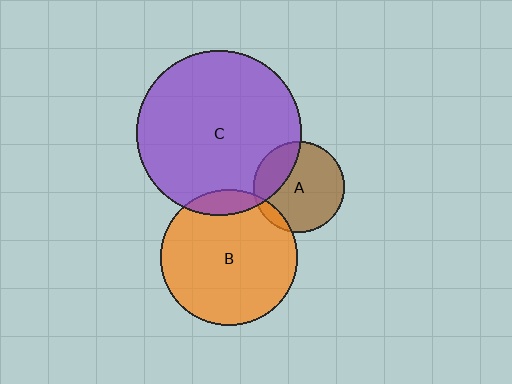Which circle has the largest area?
Circle C (purple).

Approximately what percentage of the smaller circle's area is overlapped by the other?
Approximately 10%.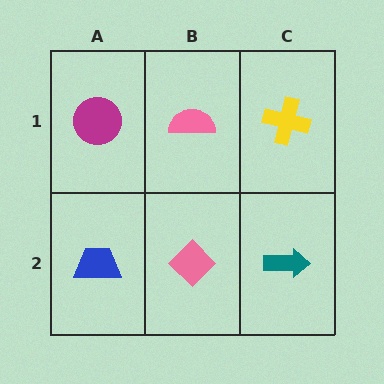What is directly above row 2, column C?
A yellow cross.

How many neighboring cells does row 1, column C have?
2.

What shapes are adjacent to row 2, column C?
A yellow cross (row 1, column C), a pink diamond (row 2, column B).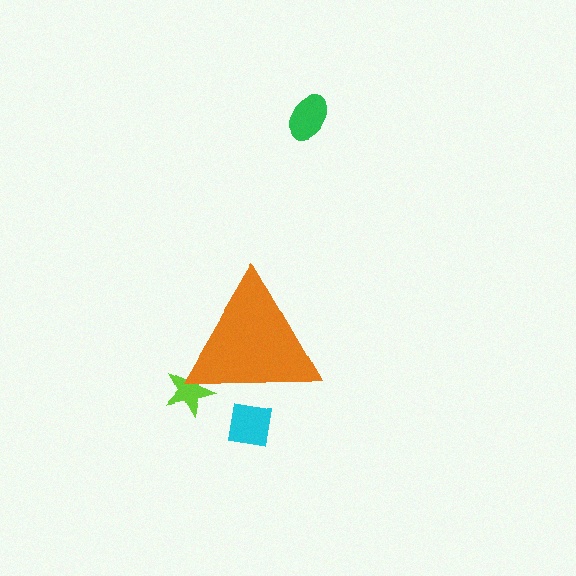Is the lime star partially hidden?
Yes, the lime star is partially hidden behind the orange triangle.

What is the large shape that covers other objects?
An orange triangle.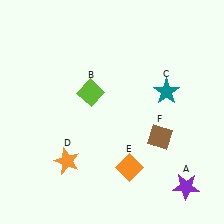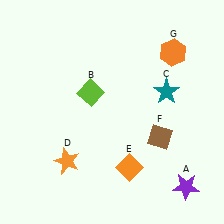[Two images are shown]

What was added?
An orange hexagon (G) was added in Image 2.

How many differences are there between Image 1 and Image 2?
There is 1 difference between the two images.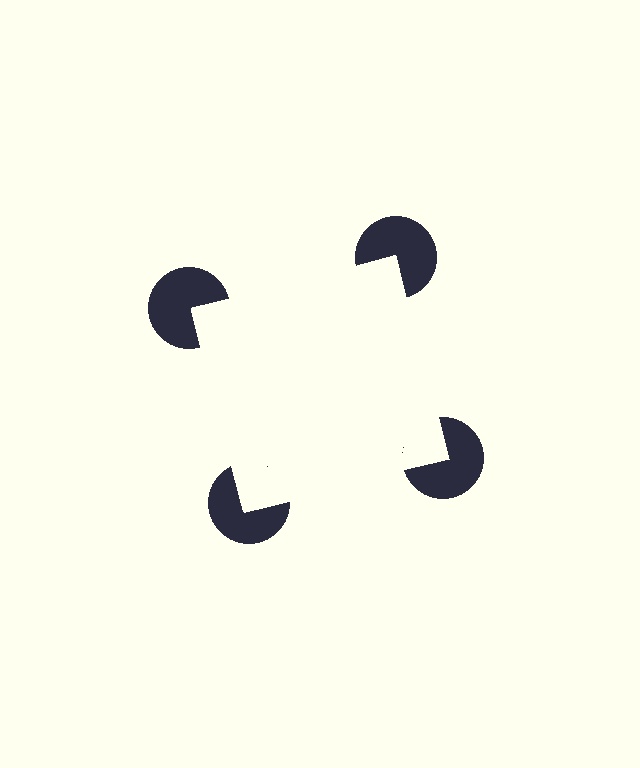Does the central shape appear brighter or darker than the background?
It typically appears slightly brighter than the background, even though no actual brightness change is drawn.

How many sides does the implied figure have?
4 sides.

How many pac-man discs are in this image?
There are 4 — one at each vertex of the illusory square.